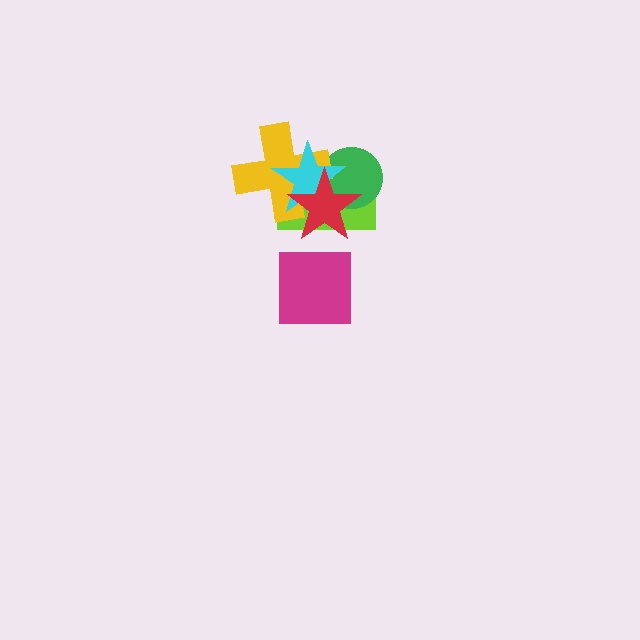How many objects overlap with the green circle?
4 objects overlap with the green circle.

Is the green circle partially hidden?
Yes, it is partially covered by another shape.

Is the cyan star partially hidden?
Yes, it is partially covered by another shape.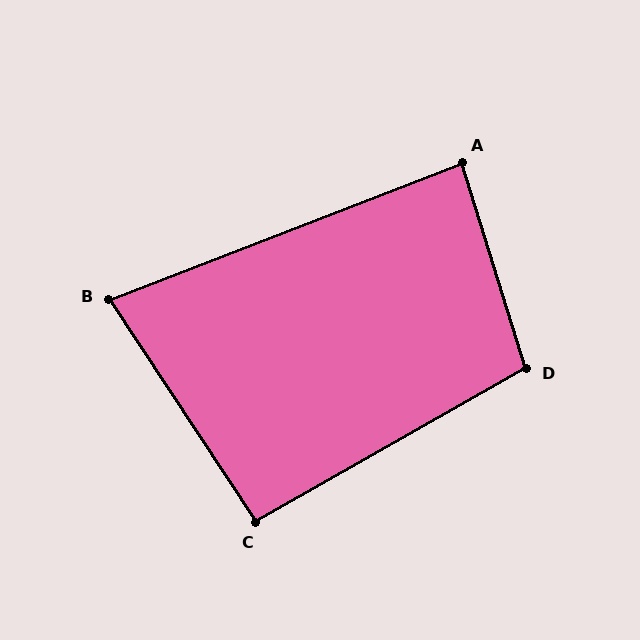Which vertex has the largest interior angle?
D, at approximately 102 degrees.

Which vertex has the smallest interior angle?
B, at approximately 78 degrees.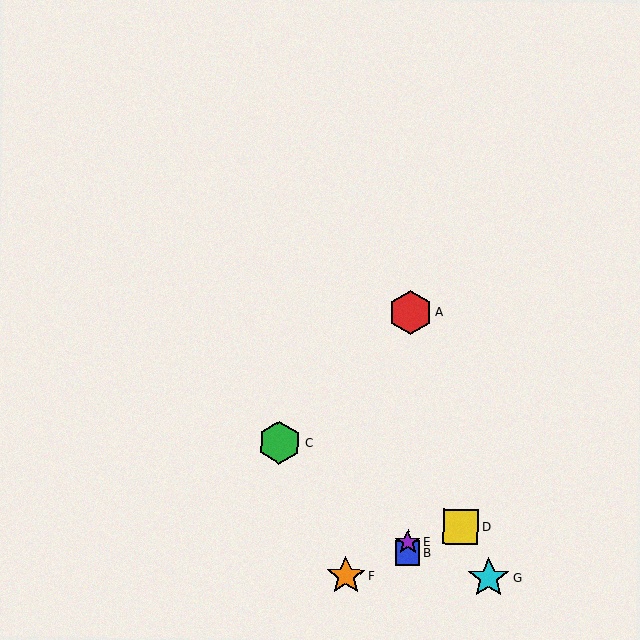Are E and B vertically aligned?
Yes, both are at x≈408.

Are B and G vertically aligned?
No, B is at x≈408 and G is at x≈489.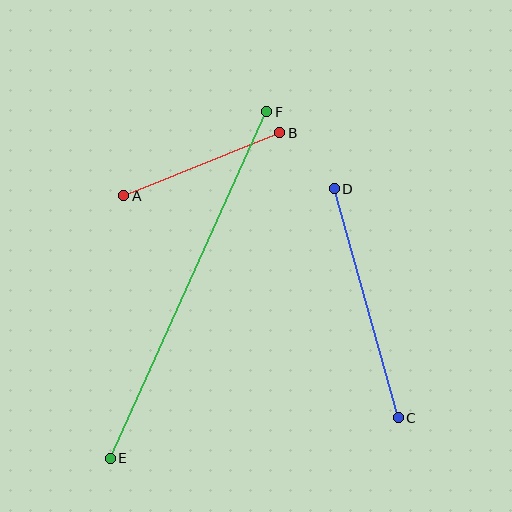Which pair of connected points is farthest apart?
Points E and F are farthest apart.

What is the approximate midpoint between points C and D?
The midpoint is at approximately (366, 303) pixels.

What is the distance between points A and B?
The distance is approximately 168 pixels.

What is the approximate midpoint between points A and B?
The midpoint is at approximately (202, 164) pixels.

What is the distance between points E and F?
The distance is approximately 380 pixels.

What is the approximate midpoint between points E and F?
The midpoint is at approximately (188, 285) pixels.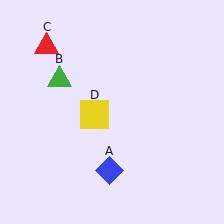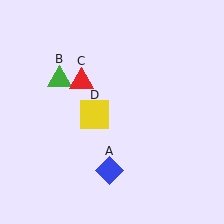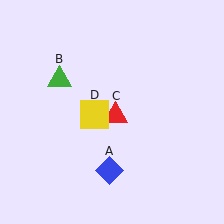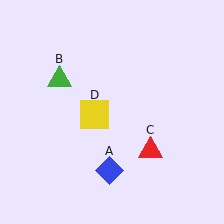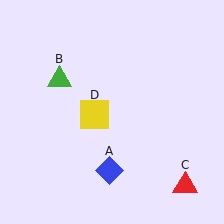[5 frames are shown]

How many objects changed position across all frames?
1 object changed position: red triangle (object C).